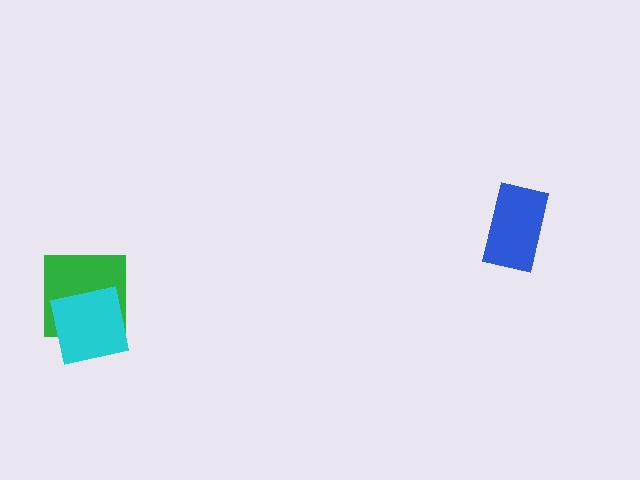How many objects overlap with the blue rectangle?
0 objects overlap with the blue rectangle.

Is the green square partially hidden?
Yes, it is partially covered by another shape.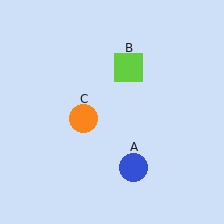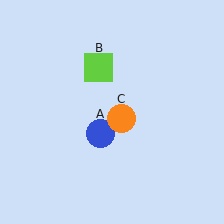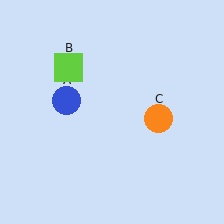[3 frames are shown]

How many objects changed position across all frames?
3 objects changed position: blue circle (object A), lime square (object B), orange circle (object C).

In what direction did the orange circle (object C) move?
The orange circle (object C) moved right.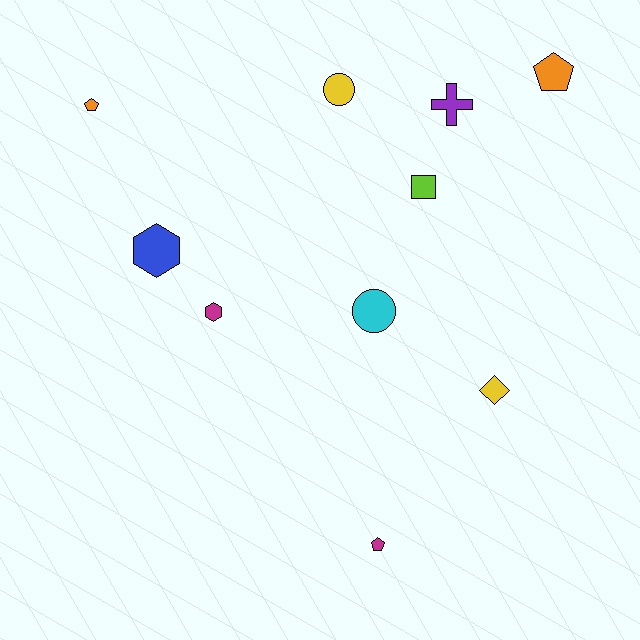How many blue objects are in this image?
There is 1 blue object.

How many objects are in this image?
There are 10 objects.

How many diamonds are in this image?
There is 1 diamond.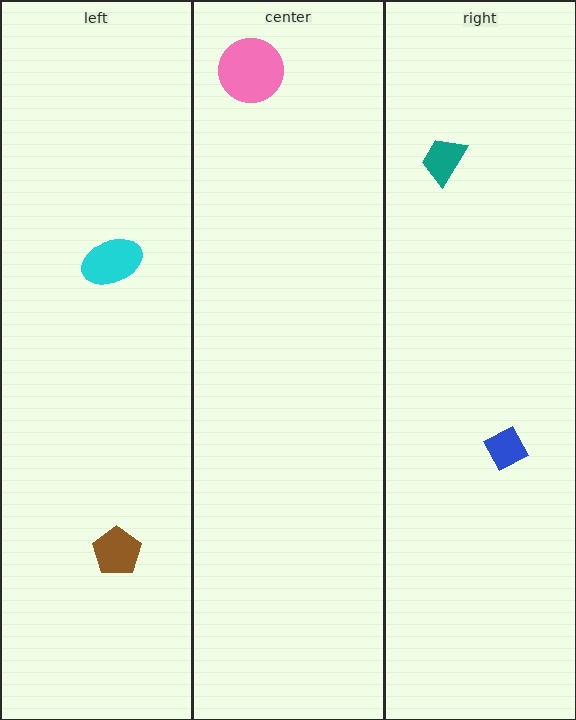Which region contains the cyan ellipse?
The left region.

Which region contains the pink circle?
The center region.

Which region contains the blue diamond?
The right region.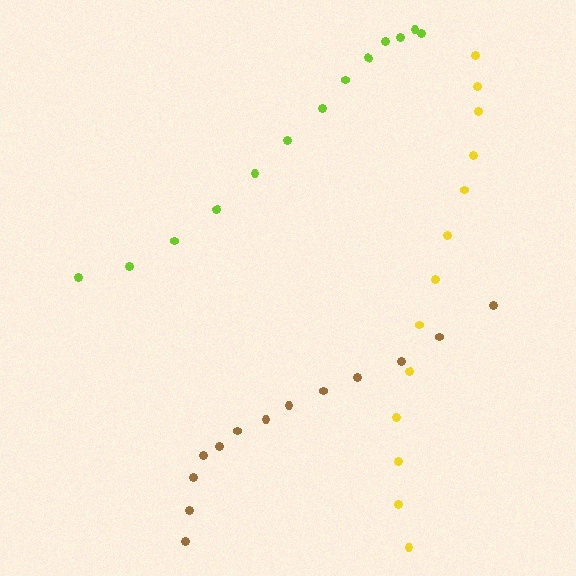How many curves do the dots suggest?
There are 3 distinct paths.